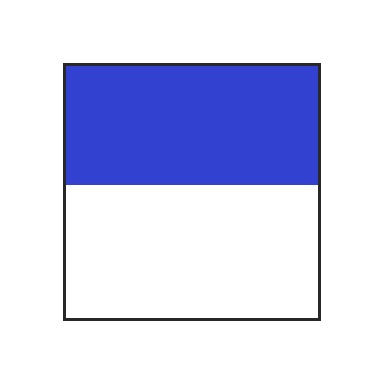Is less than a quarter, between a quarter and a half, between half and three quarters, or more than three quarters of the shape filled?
Between a quarter and a half.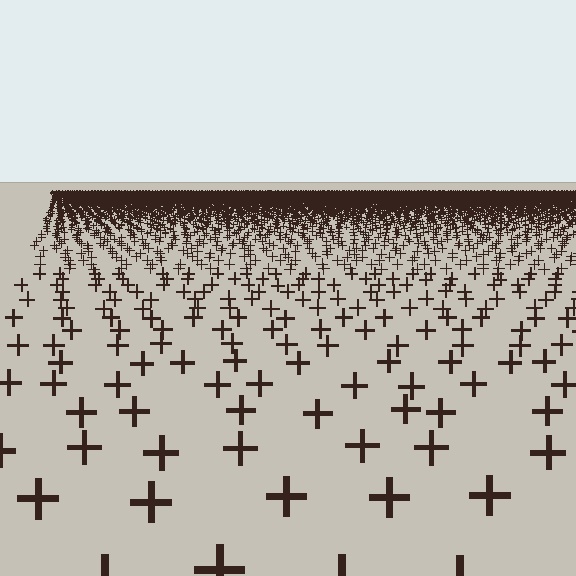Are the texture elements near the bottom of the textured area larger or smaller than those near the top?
Larger. Near the bottom, elements are closer to the viewer and appear at a bigger on-screen size.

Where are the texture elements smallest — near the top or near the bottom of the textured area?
Near the top.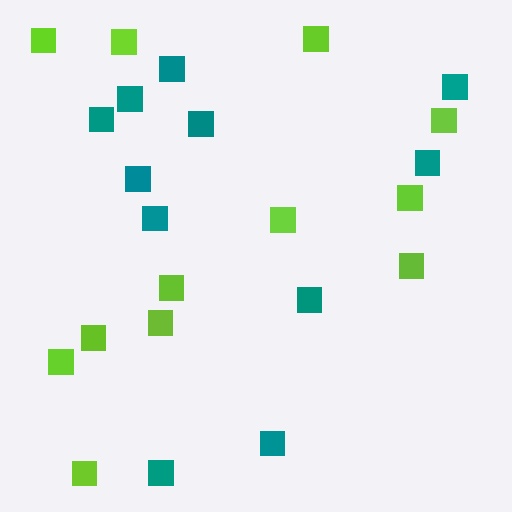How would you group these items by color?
There are 2 groups: one group of teal squares (11) and one group of lime squares (12).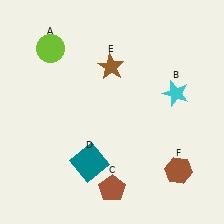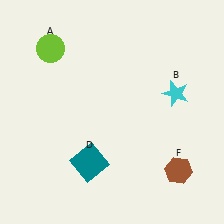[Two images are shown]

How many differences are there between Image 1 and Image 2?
There are 2 differences between the two images.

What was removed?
The brown star (E), the brown pentagon (C) were removed in Image 2.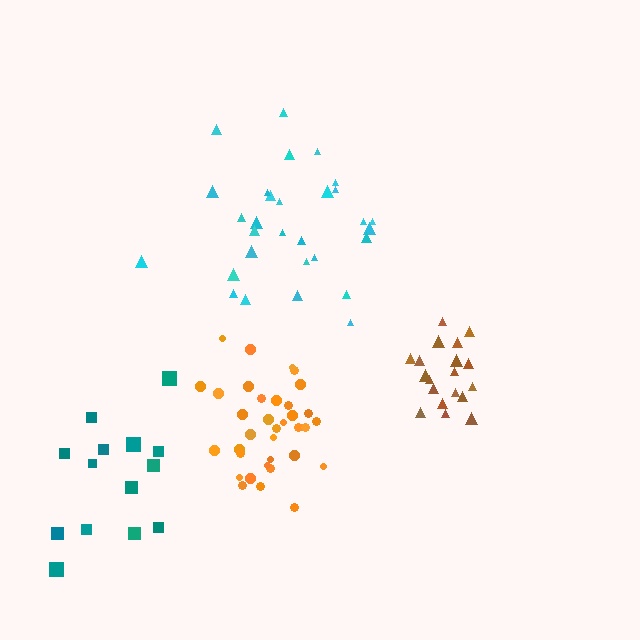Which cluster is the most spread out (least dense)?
Teal.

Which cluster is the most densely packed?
Orange.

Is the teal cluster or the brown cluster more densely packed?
Brown.